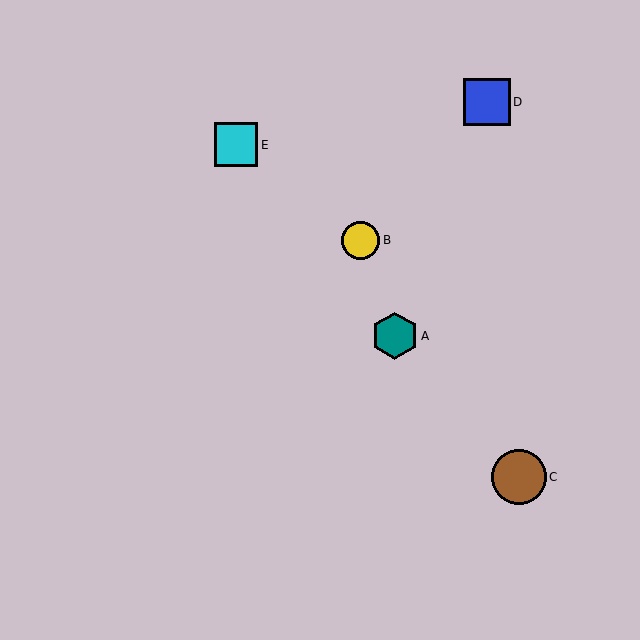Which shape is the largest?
The brown circle (labeled C) is the largest.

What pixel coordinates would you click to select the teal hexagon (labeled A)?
Click at (395, 336) to select the teal hexagon A.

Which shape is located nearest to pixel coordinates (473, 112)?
The blue square (labeled D) at (487, 102) is nearest to that location.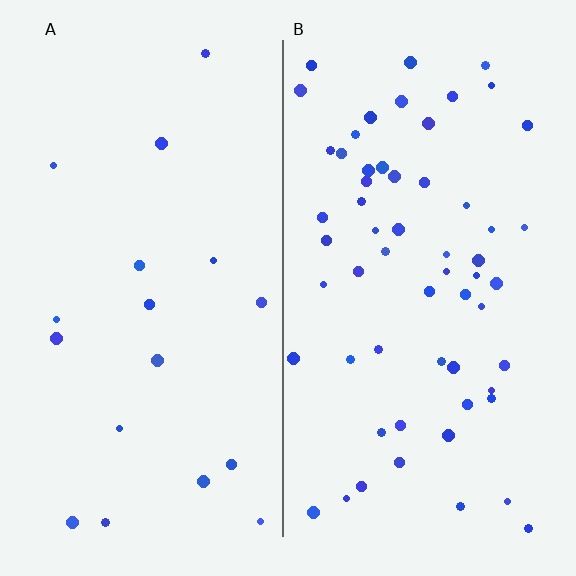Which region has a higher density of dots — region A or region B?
B (the right).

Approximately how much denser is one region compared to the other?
Approximately 3.3× — region B over region A.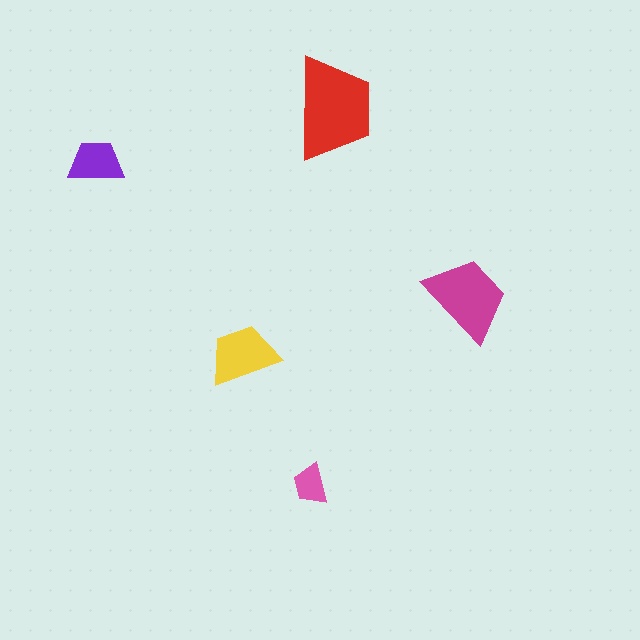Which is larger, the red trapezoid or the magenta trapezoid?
The red one.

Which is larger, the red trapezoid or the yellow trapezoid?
The red one.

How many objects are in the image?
There are 5 objects in the image.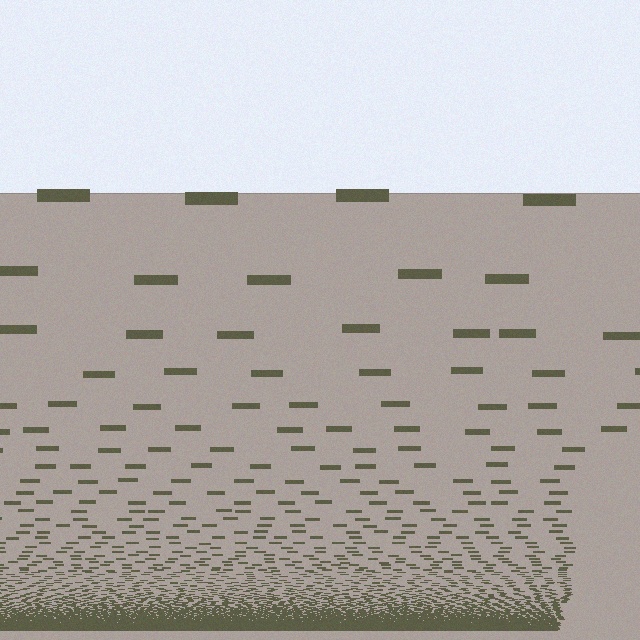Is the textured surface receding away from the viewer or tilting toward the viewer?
The surface appears to tilt toward the viewer. Texture elements get larger and sparser toward the top.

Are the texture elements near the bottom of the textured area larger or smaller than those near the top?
Smaller. The gradient is inverted — elements near the bottom are smaller and denser.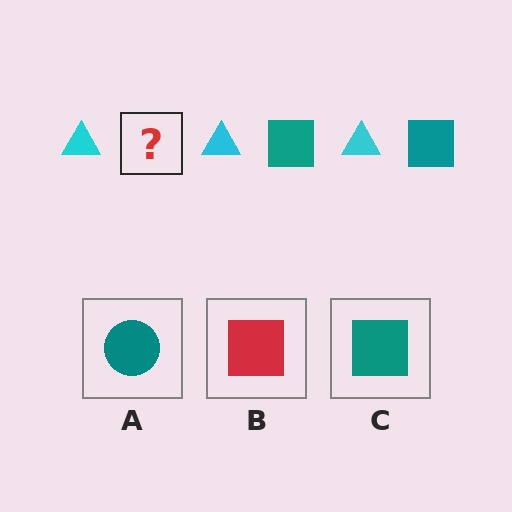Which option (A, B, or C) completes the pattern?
C.